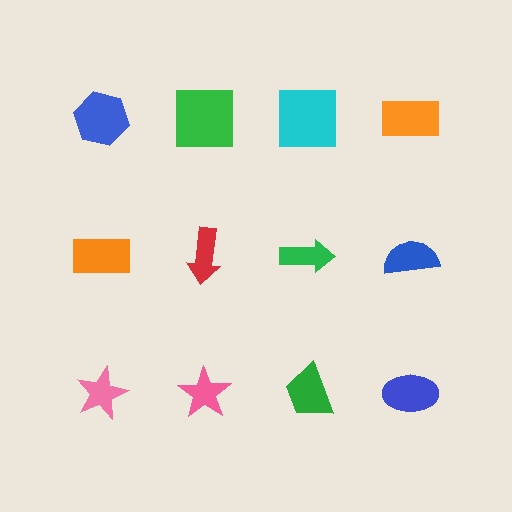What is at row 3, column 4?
A blue ellipse.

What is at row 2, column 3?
A green arrow.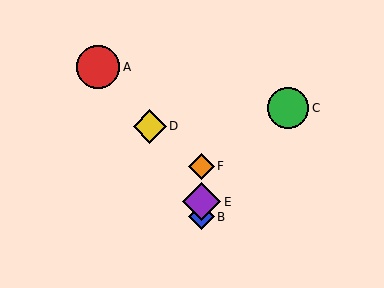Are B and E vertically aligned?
Yes, both are at x≈202.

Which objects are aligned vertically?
Objects B, E, F are aligned vertically.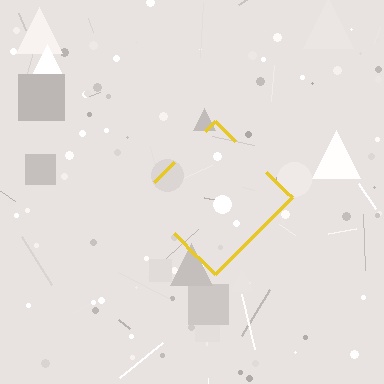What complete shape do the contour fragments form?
The contour fragments form a diamond.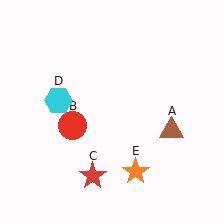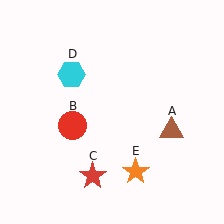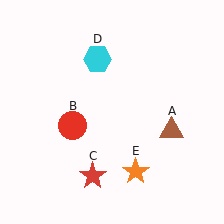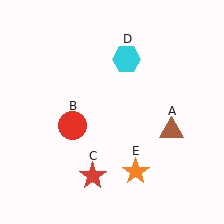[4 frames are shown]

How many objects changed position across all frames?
1 object changed position: cyan hexagon (object D).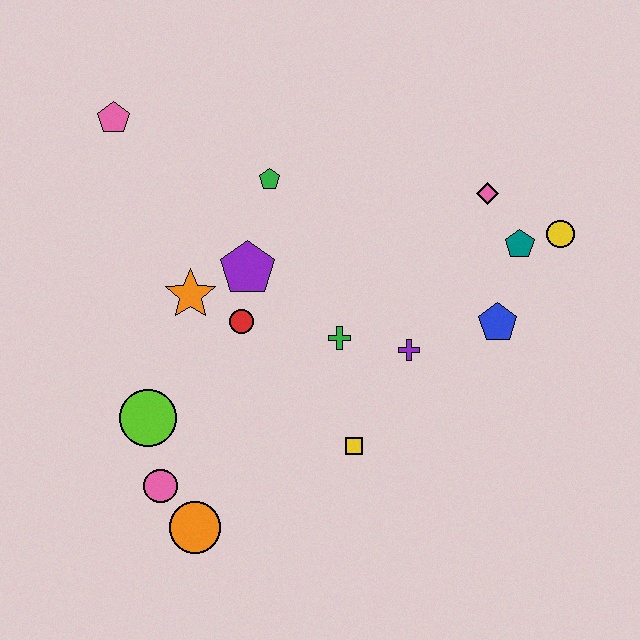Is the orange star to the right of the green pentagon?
No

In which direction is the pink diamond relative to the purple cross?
The pink diamond is above the purple cross.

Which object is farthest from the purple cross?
The pink pentagon is farthest from the purple cross.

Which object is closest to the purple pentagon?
The red circle is closest to the purple pentagon.